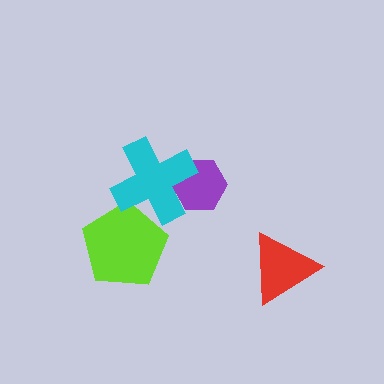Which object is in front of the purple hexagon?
The cyan cross is in front of the purple hexagon.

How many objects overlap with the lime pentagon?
1 object overlaps with the lime pentagon.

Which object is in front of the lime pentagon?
The cyan cross is in front of the lime pentagon.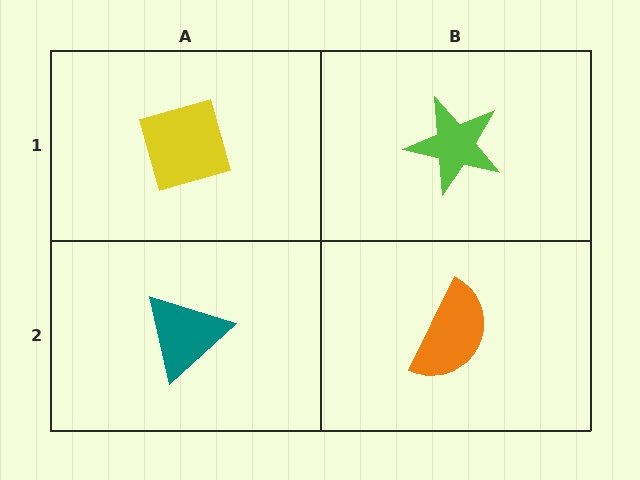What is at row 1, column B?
A lime star.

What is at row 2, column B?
An orange semicircle.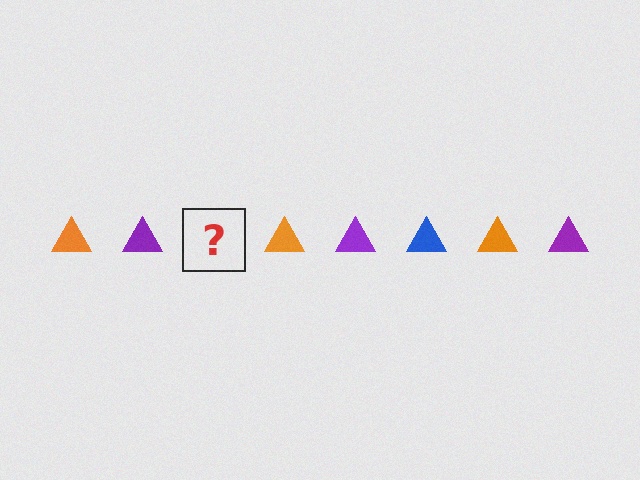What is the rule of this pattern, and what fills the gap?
The rule is that the pattern cycles through orange, purple, blue triangles. The gap should be filled with a blue triangle.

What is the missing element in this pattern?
The missing element is a blue triangle.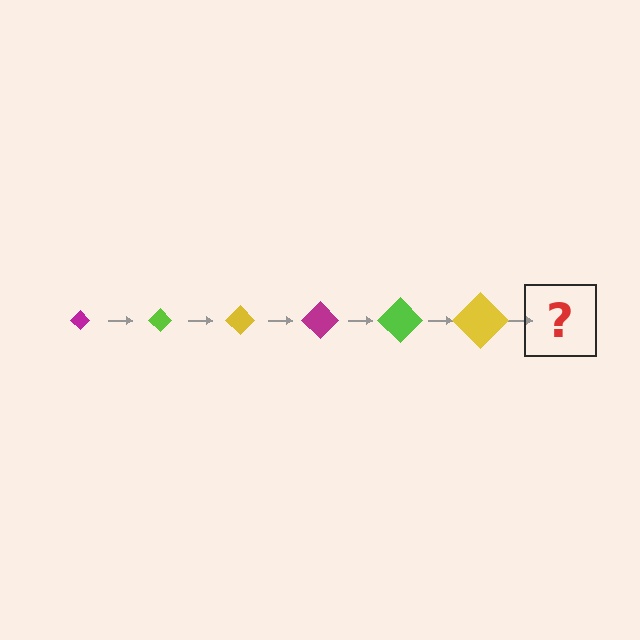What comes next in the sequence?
The next element should be a magenta diamond, larger than the previous one.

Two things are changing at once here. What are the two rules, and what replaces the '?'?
The two rules are that the diamond grows larger each step and the color cycles through magenta, lime, and yellow. The '?' should be a magenta diamond, larger than the previous one.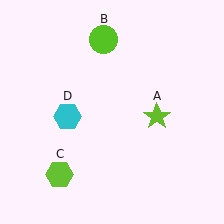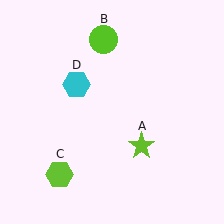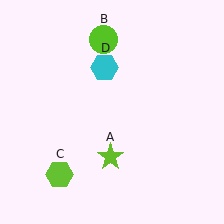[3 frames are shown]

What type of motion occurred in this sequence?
The lime star (object A), cyan hexagon (object D) rotated clockwise around the center of the scene.